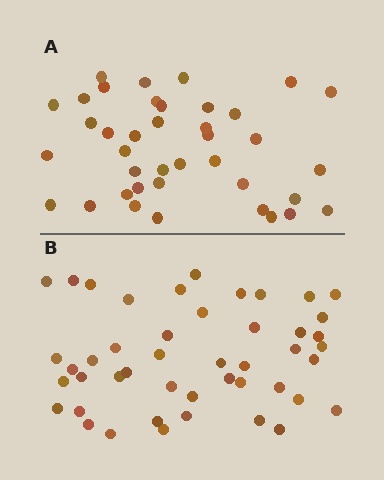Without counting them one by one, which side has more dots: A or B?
Region B (the bottom region) has more dots.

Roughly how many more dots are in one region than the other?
Region B has roughly 8 or so more dots than region A.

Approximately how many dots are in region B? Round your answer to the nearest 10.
About 50 dots. (The exact count is 46, which rounds to 50.)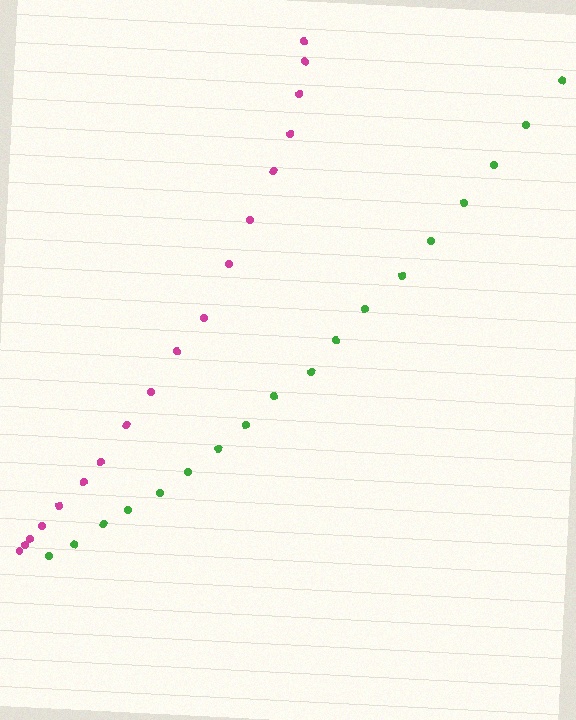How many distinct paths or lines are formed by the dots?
There are 2 distinct paths.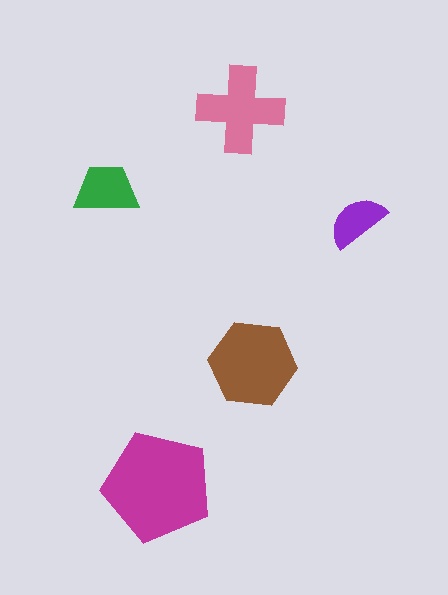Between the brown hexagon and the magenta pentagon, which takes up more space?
The magenta pentagon.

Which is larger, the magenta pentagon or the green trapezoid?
The magenta pentagon.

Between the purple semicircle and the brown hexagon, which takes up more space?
The brown hexagon.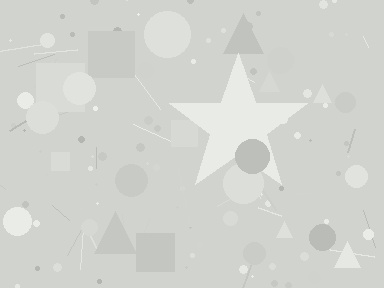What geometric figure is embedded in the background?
A star is embedded in the background.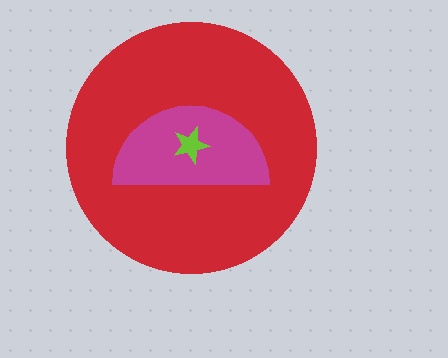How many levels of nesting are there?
3.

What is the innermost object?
The lime star.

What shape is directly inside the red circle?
The magenta semicircle.